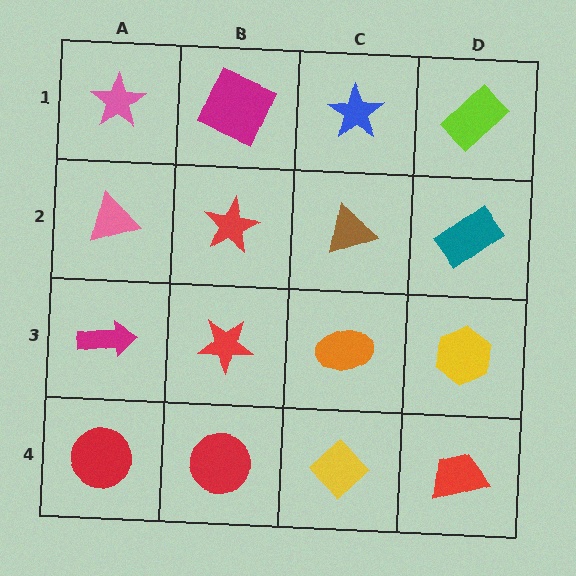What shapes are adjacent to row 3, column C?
A brown triangle (row 2, column C), a yellow diamond (row 4, column C), a red star (row 3, column B), a yellow hexagon (row 3, column D).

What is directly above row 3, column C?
A brown triangle.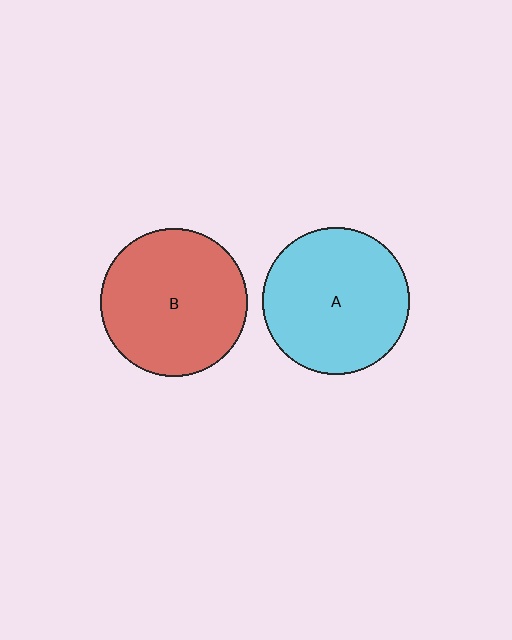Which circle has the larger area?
Circle B (red).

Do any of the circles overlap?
No, none of the circles overlap.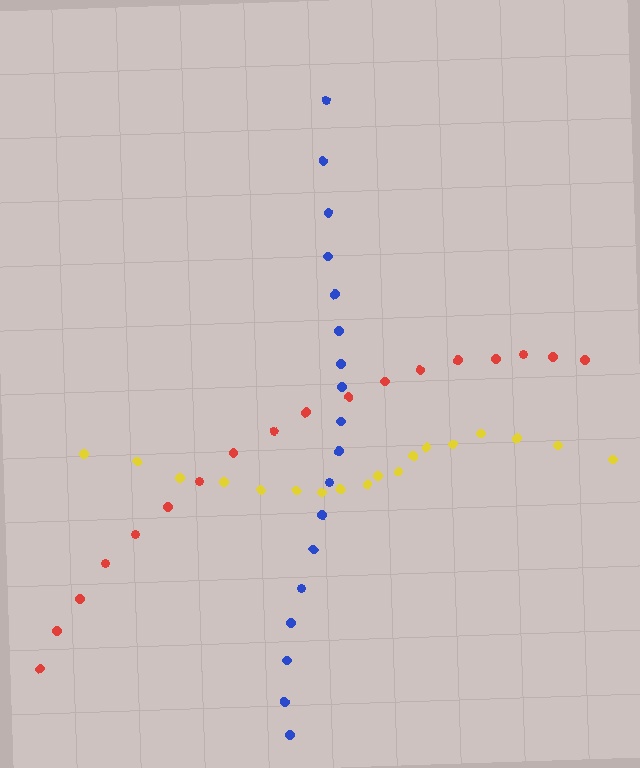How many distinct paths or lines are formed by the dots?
There are 3 distinct paths.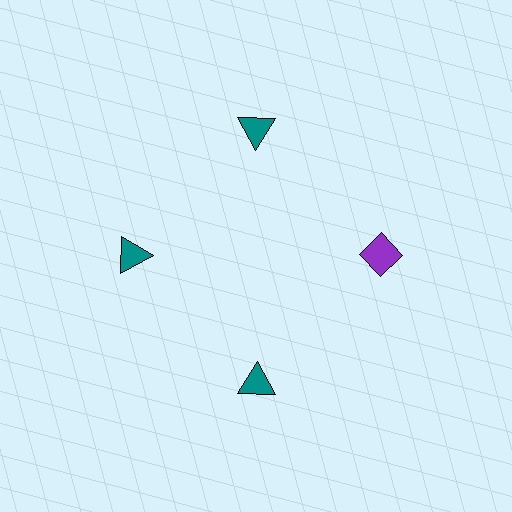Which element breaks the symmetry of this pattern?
The purple diamond at roughly the 3 o'clock position breaks the symmetry. All other shapes are teal triangles.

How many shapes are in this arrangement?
There are 4 shapes arranged in a ring pattern.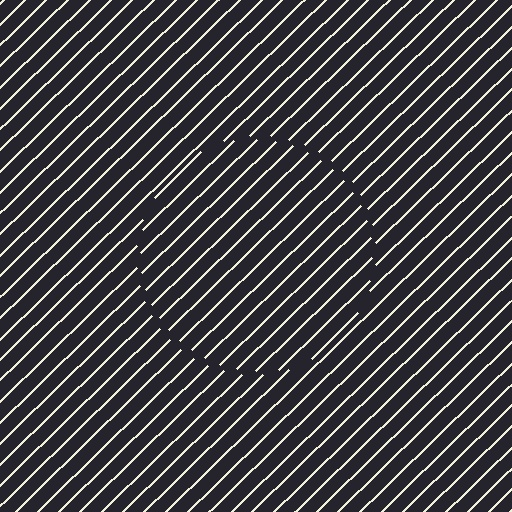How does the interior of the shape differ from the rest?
The interior of the shape contains the same grating, shifted by half a period — the contour is defined by the phase discontinuity where line-ends from the inner and outer gratings abut.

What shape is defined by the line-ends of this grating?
An illusory circle. The interior of the shape contains the same grating, shifted by half a period — the contour is defined by the phase discontinuity where line-ends from the inner and outer gratings abut.